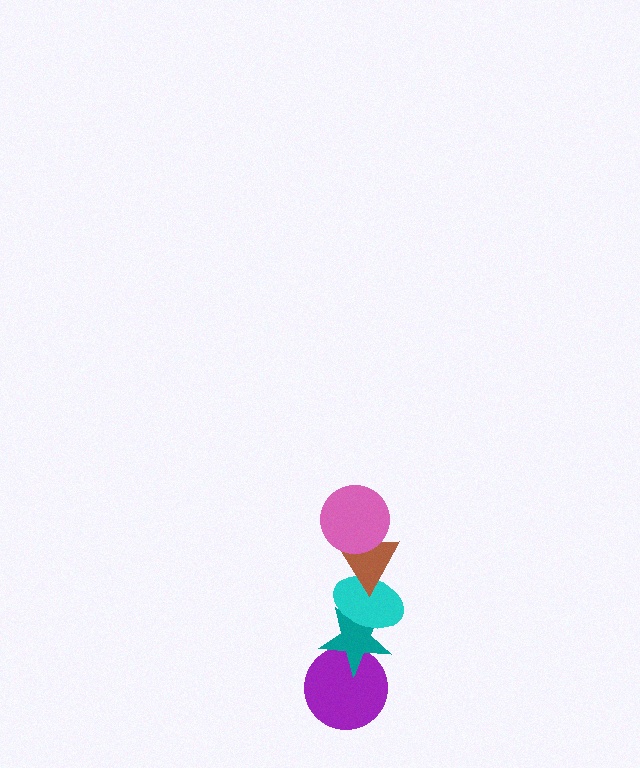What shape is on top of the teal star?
The cyan ellipse is on top of the teal star.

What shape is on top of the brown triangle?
The pink circle is on top of the brown triangle.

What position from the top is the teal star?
The teal star is 4th from the top.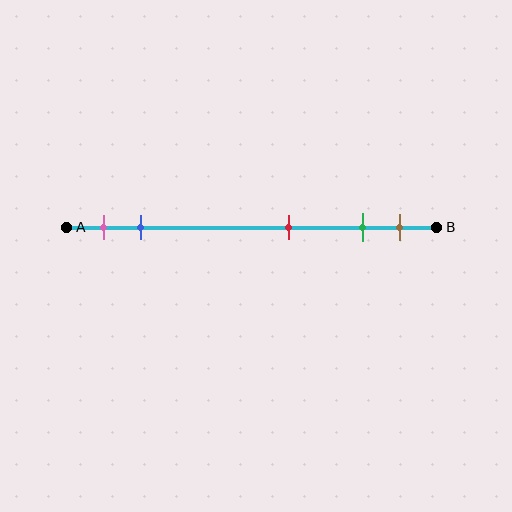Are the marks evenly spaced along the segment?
No, the marks are not evenly spaced.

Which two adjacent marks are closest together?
The green and brown marks are the closest adjacent pair.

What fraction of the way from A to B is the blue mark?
The blue mark is approximately 20% (0.2) of the way from A to B.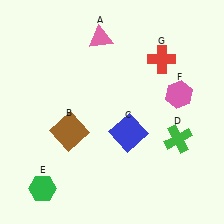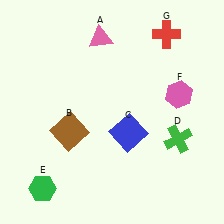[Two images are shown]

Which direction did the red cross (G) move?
The red cross (G) moved up.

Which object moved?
The red cross (G) moved up.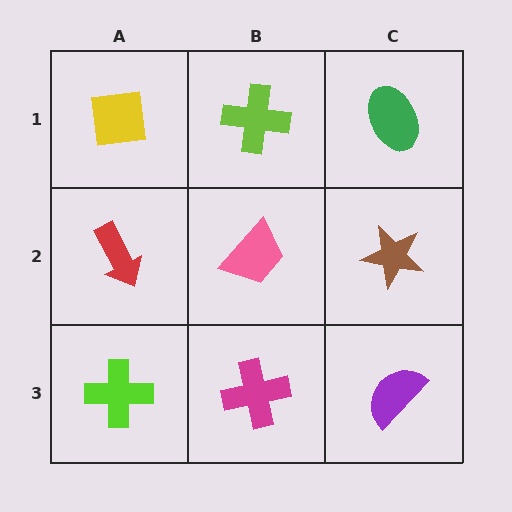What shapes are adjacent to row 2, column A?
A yellow square (row 1, column A), a lime cross (row 3, column A), a pink trapezoid (row 2, column B).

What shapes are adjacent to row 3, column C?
A brown star (row 2, column C), a magenta cross (row 3, column B).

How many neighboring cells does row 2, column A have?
3.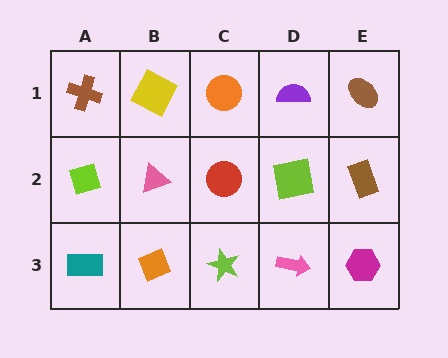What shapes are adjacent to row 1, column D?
A lime square (row 2, column D), an orange circle (row 1, column C), a brown ellipse (row 1, column E).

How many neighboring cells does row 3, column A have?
2.